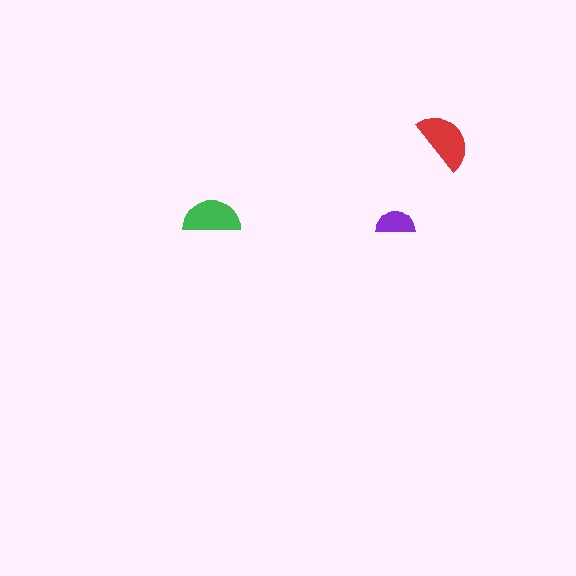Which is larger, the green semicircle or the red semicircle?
The red one.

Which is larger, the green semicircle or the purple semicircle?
The green one.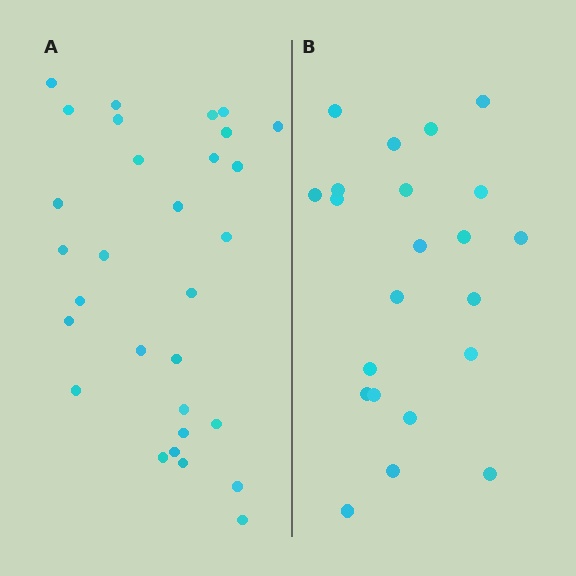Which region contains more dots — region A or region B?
Region A (the left region) has more dots.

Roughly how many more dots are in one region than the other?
Region A has roughly 8 or so more dots than region B.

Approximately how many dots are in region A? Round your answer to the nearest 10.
About 30 dots.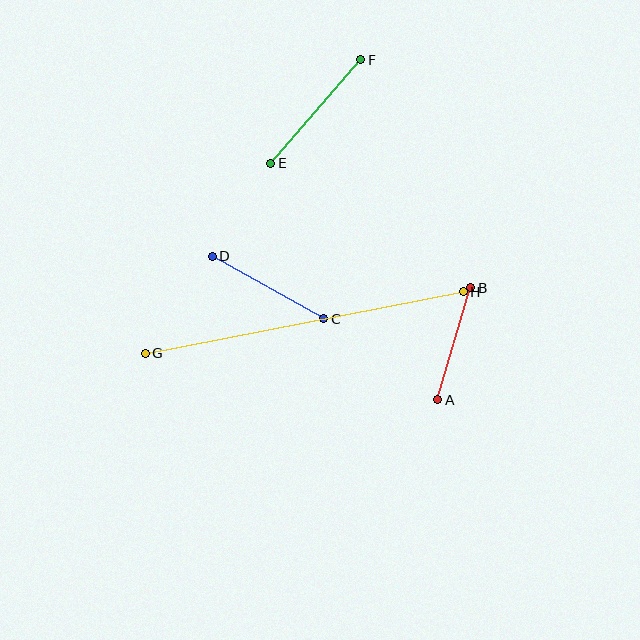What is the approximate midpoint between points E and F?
The midpoint is at approximately (316, 111) pixels.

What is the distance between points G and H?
The distance is approximately 324 pixels.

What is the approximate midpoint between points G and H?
The midpoint is at approximately (304, 323) pixels.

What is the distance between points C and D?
The distance is approximately 128 pixels.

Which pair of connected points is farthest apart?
Points G and H are farthest apart.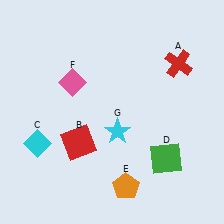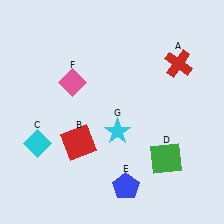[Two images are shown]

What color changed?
The pentagon (E) changed from orange in Image 1 to blue in Image 2.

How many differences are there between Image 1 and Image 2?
There is 1 difference between the two images.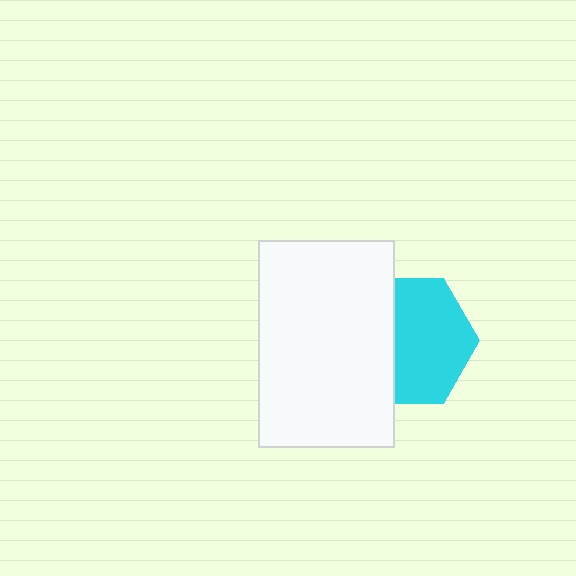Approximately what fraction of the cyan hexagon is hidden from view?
Roughly 39% of the cyan hexagon is hidden behind the white rectangle.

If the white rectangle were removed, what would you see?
You would see the complete cyan hexagon.